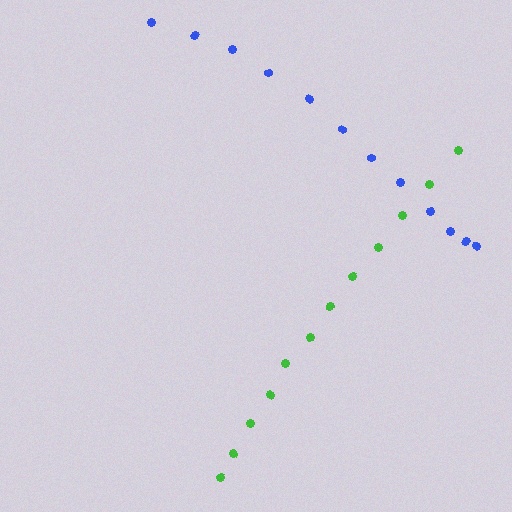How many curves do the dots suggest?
There are 2 distinct paths.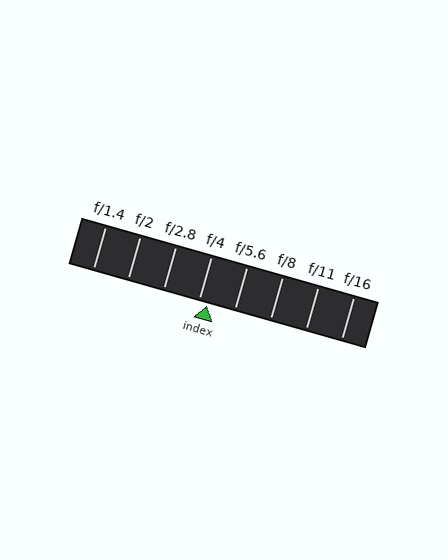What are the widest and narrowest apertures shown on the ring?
The widest aperture shown is f/1.4 and the narrowest is f/16.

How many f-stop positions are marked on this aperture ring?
There are 8 f-stop positions marked.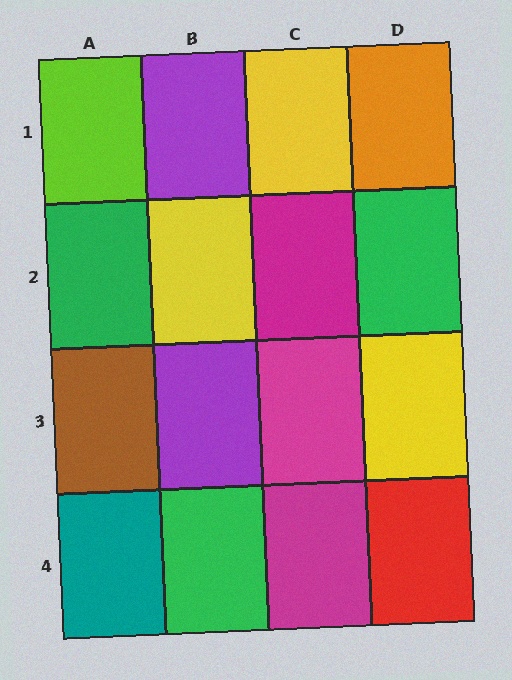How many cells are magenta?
3 cells are magenta.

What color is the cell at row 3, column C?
Magenta.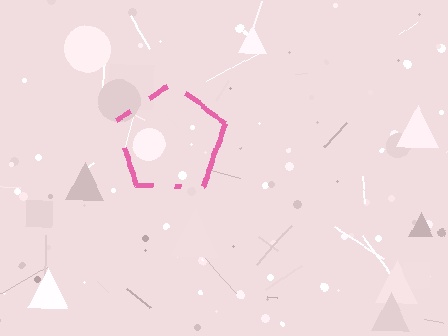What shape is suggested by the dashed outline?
The dashed outline suggests a pentagon.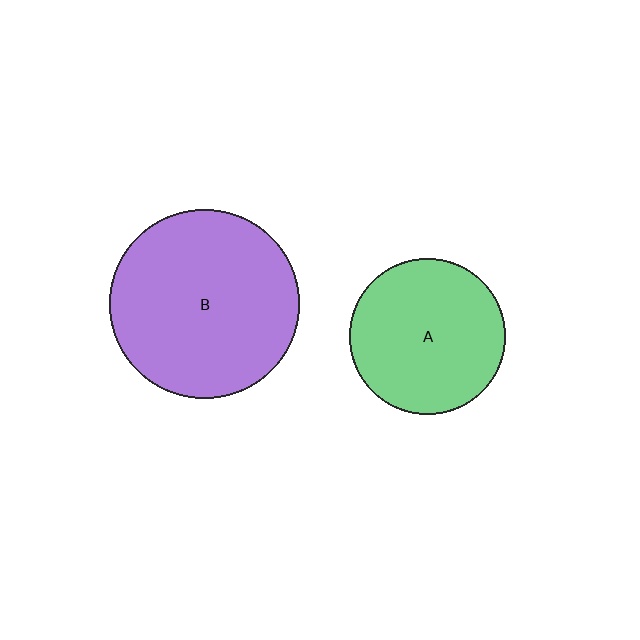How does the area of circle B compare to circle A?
Approximately 1.5 times.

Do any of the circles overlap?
No, none of the circles overlap.